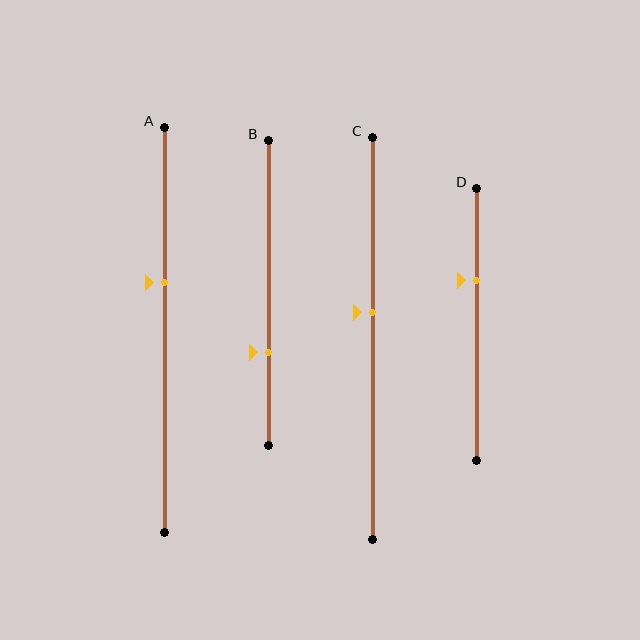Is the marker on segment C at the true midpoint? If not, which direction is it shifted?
No, the marker on segment C is shifted upward by about 6% of the segment length.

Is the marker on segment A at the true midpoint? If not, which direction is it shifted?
No, the marker on segment A is shifted upward by about 12% of the segment length.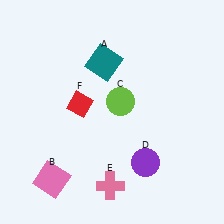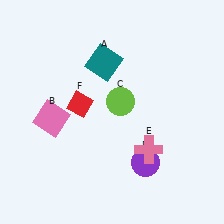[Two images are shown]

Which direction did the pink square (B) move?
The pink square (B) moved up.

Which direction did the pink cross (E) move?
The pink cross (E) moved right.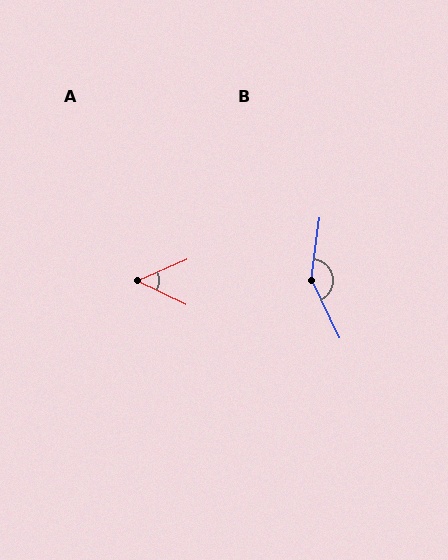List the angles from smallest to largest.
A (49°), B (147°).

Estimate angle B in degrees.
Approximately 147 degrees.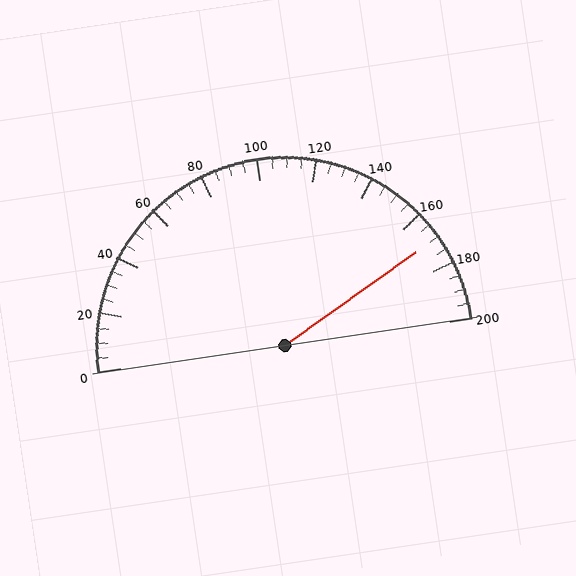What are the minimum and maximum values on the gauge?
The gauge ranges from 0 to 200.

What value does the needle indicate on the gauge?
The needle indicates approximately 170.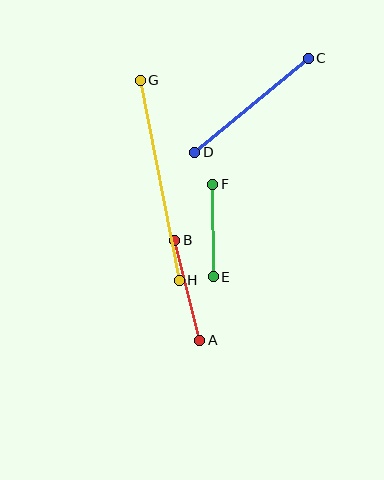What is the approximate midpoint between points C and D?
The midpoint is at approximately (252, 105) pixels.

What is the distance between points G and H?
The distance is approximately 204 pixels.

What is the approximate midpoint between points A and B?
The midpoint is at approximately (187, 290) pixels.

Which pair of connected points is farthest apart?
Points G and H are farthest apart.